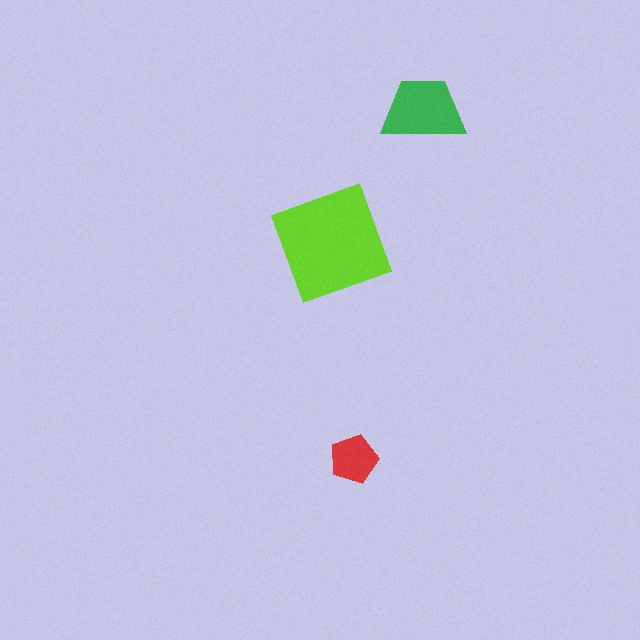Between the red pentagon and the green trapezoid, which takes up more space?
The green trapezoid.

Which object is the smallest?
The red pentagon.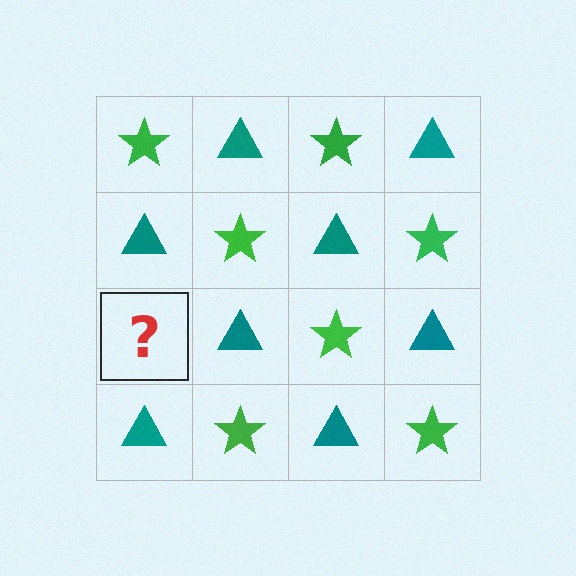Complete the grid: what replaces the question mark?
The question mark should be replaced with a green star.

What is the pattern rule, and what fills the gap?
The rule is that it alternates green star and teal triangle in a checkerboard pattern. The gap should be filled with a green star.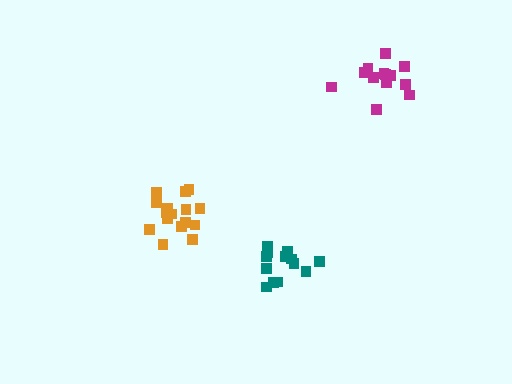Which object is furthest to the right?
The magenta cluster is rightmost.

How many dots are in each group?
Group 1: 17 dots, Group 2: 13 dots, Group 3: 13 dots (43 total).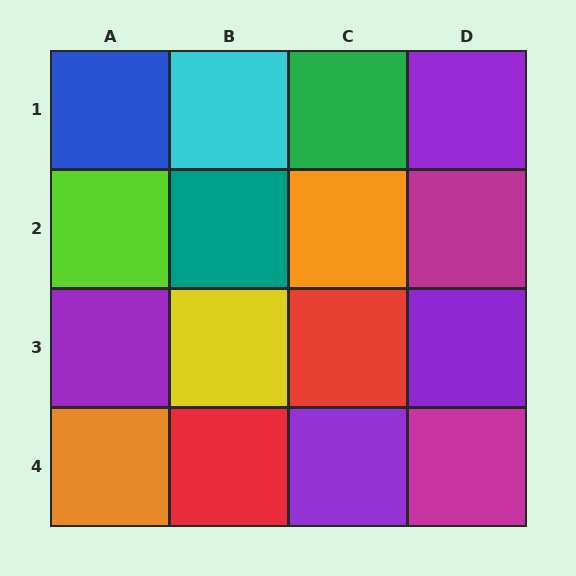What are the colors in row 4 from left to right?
Orange, red, purple, magenta.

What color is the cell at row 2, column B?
Teal.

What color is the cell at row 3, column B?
Yellow.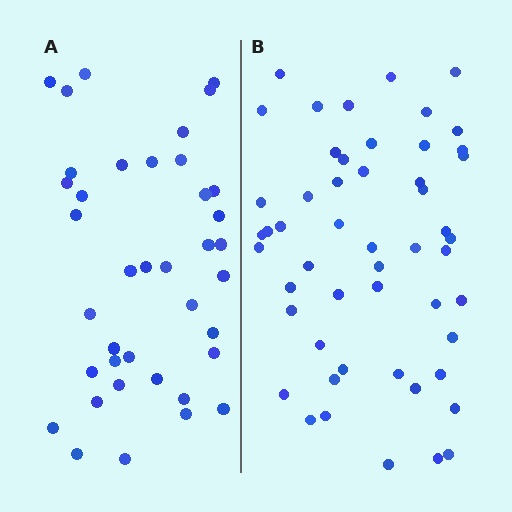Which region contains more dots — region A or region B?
Region B (the right region) has more dots.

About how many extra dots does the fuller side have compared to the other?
Region B has approximately 15 more dots than region A.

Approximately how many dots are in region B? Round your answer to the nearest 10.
About 50 dots. (The exact count is 52, which rounds to 50.)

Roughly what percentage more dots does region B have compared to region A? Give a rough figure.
About 35% more.